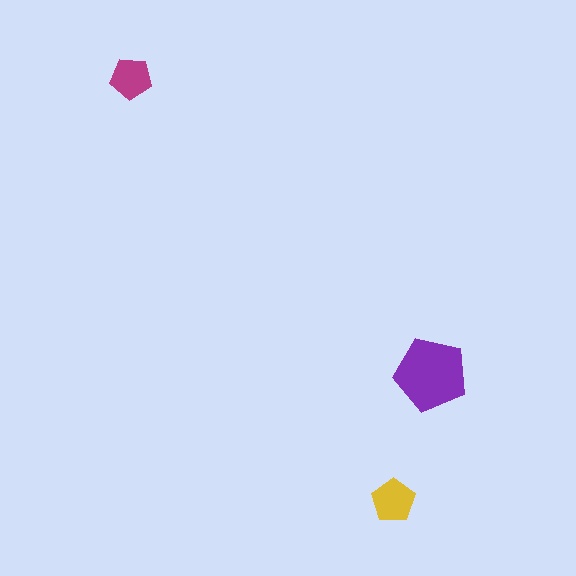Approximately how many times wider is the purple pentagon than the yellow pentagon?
About 1.5 times wider.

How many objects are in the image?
There are 3 objects in the image.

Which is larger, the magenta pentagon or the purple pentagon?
The purple one.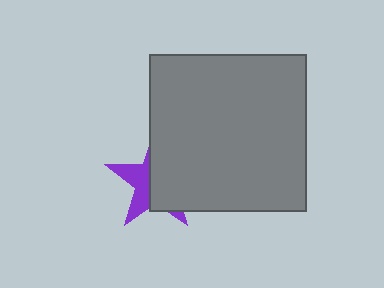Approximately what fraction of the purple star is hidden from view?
Roughly 59% of the purple star is hidden behind the gray square.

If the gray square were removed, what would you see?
You would see the complete purple star.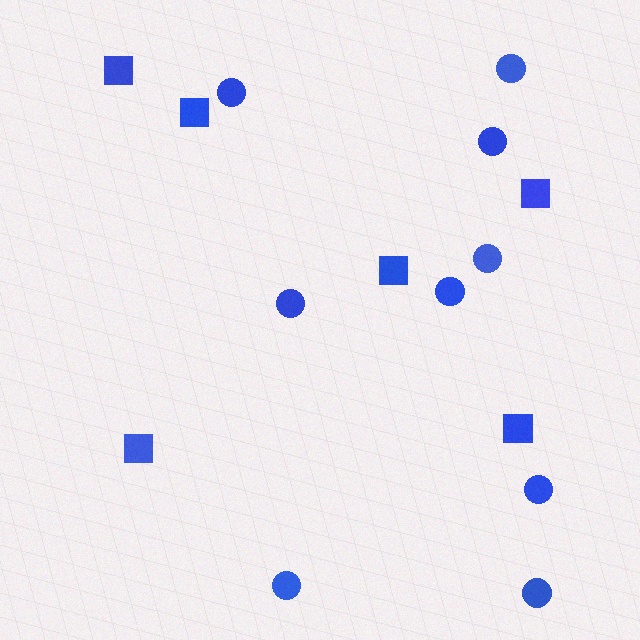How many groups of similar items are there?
There are 2 groups: one group of circles (9) and one group of squares (6).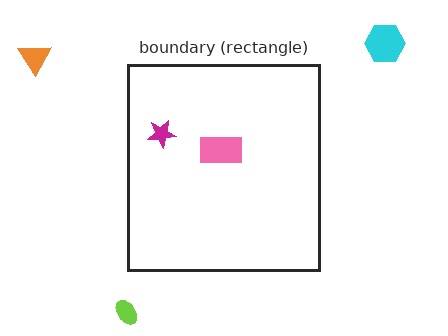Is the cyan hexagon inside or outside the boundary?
Outside.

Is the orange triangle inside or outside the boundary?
Outside.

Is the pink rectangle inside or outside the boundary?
Inside.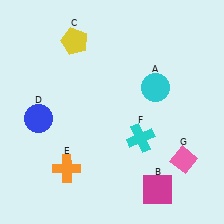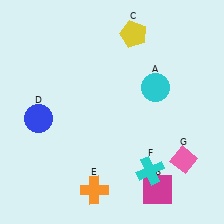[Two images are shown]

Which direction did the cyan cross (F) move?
The cyan cross (F) moved down.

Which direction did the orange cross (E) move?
The orange cross (E) moved right.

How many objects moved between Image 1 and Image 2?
3 objects moved between the two images.